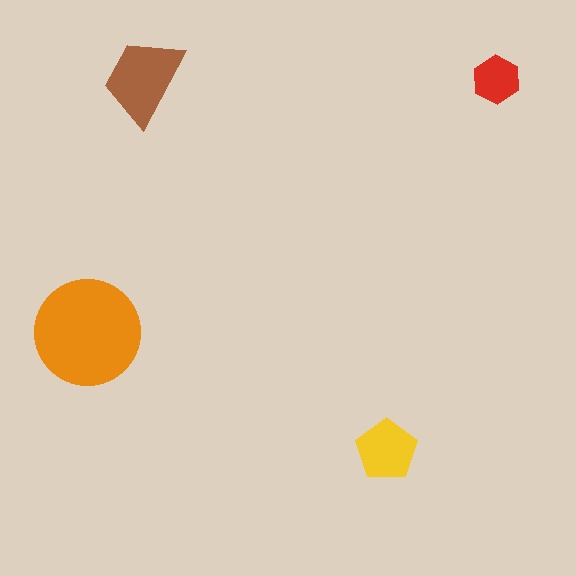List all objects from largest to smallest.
The orange circle, the brown trapezoid, the yellow pentagon, the red hexagon.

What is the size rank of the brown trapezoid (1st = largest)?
2nd.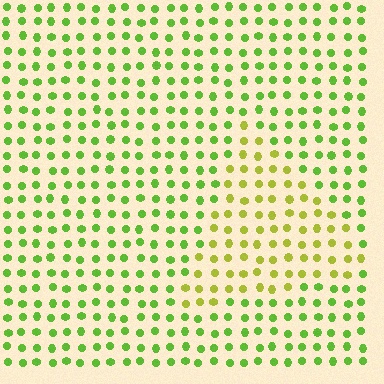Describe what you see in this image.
The image is filled with small lime elements in a uniform arrangement. A triangle-shaped region is visible where the elements are tinted to a slightly different hue, forming a subtle color boundary.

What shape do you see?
I see a triangle.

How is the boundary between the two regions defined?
The boundary is defined purely by a slight shift in hue (about 32 degrees). Spacing, size, and orientation are identical on both sides.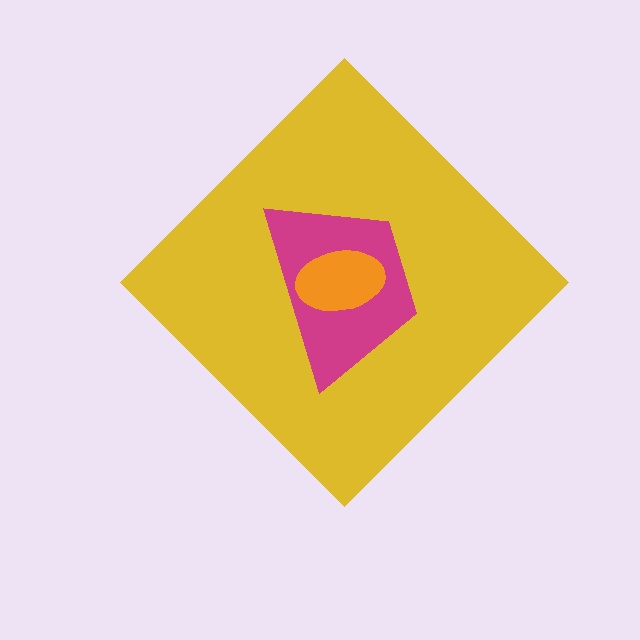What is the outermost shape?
The yellow diamond.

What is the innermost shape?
The orange ellipse.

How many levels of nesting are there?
3.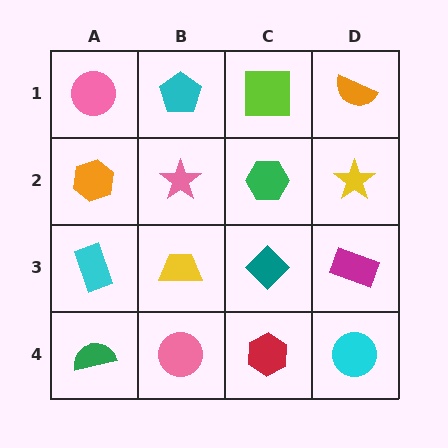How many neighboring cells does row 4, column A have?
2.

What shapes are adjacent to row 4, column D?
A magenta rectangle (row 3, column D), a red hexagon (row 4, column C).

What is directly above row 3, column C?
A green hexagon.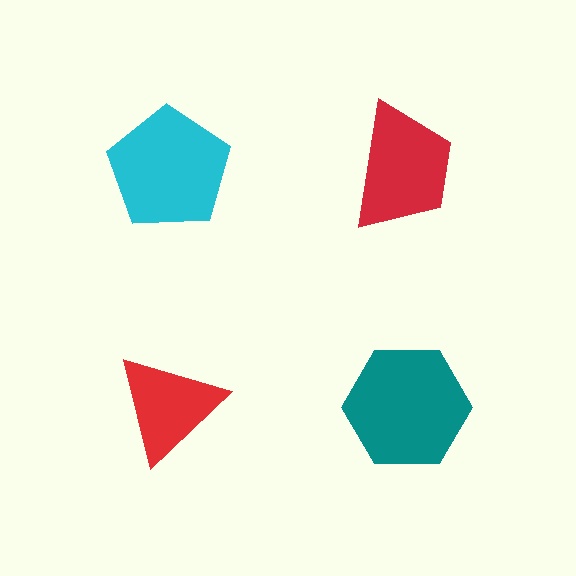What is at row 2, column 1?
A red triangle.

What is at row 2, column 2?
A teal hexagon.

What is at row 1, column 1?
A cyan pentagon.